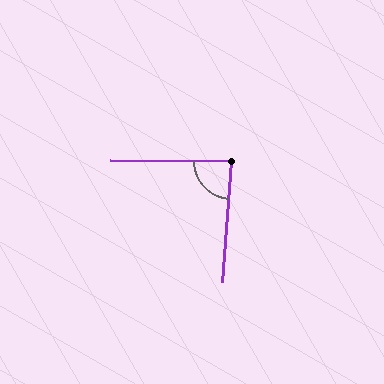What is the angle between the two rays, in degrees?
Approximately 86 degrees.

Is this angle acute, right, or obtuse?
It is approximately a right angle.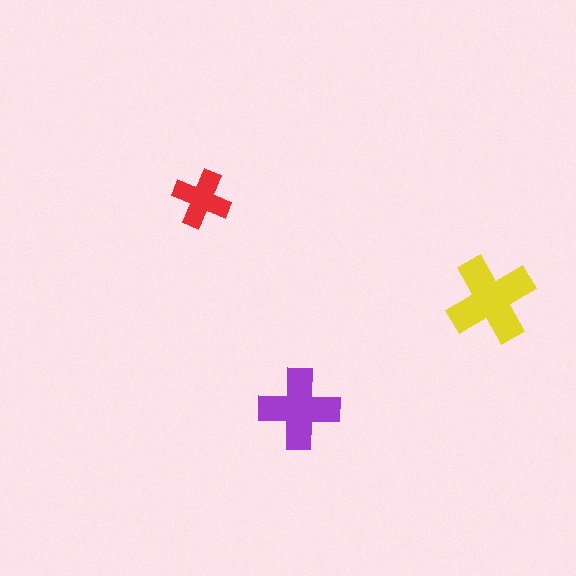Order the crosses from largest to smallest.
the yellow one, the purple one, the red one.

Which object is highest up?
The red cross is topmost.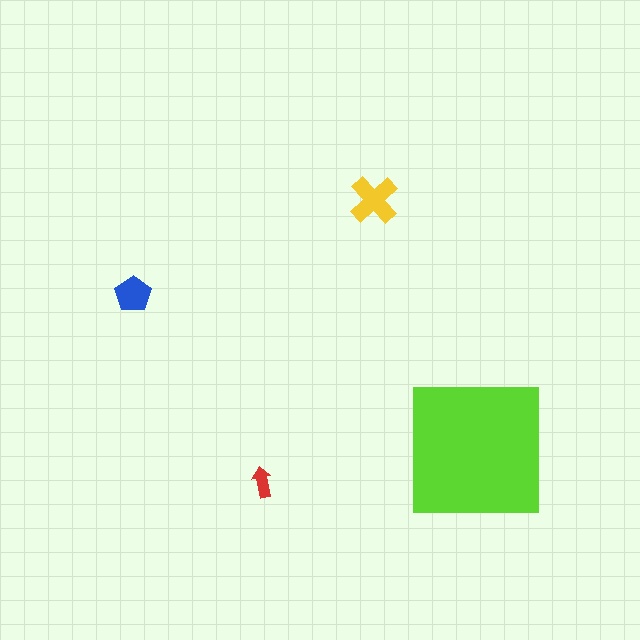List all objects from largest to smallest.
The lime square, the yellow cross, the blue pentagon, the red arrow.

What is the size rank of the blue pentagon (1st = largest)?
3rd.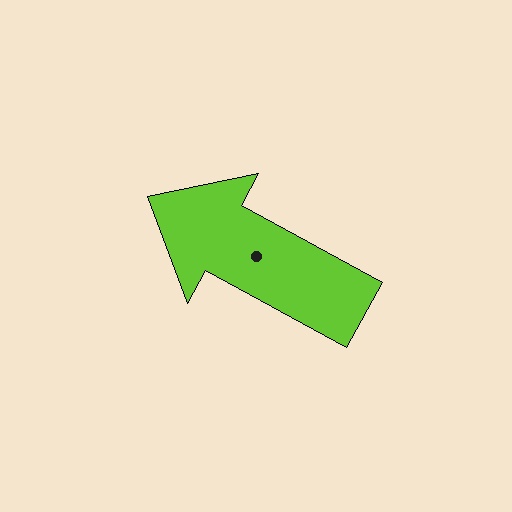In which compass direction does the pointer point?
Northwest.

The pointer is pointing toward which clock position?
Roughly 10 o'clock.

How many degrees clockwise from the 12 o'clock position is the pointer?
Approximately 299 degrees.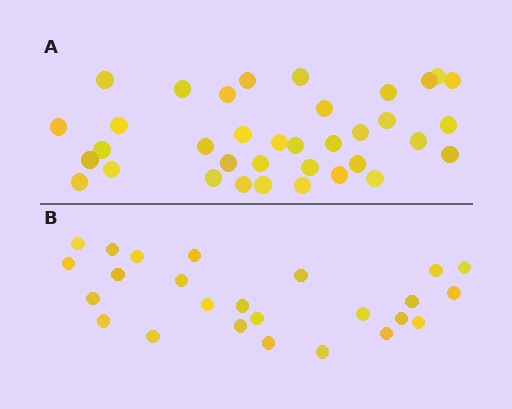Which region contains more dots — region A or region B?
Region A (the top region) has more dots.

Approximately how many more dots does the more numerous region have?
Region A has roughly 12 or so more dots than region B.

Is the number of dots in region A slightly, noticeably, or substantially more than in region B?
Region A has noticeably more, but not dramatically so. The ratio is roughly 1.4 to 1.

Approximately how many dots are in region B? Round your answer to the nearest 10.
About 20 dots. (The exact count is 25, which rounds to 20.)